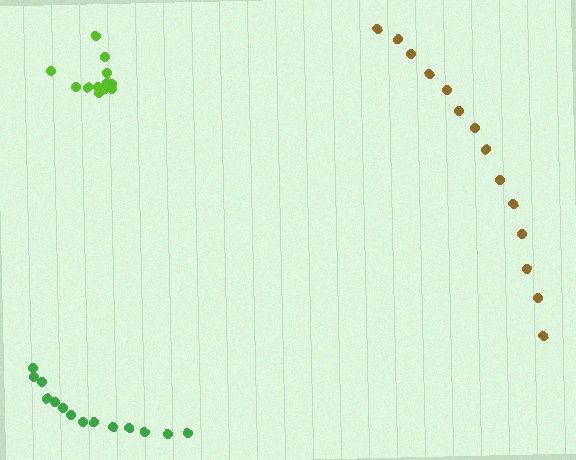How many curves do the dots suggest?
There are 3 distinct paths.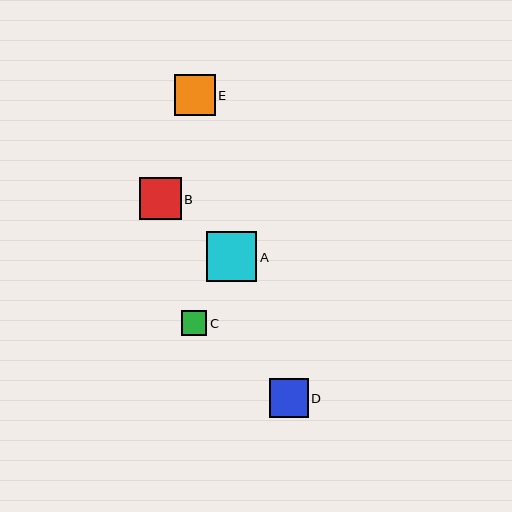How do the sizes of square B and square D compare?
Square B and square D are approximately the same size.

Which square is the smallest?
Square C is the smallest with a size of approximately 25 pixels.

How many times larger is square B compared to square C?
Square B is approximately 1.6 times the size of square C.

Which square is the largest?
Square A is the largest with a size of approximately 51 pixels.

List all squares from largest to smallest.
From largest to smallest: A, B, E, D, C.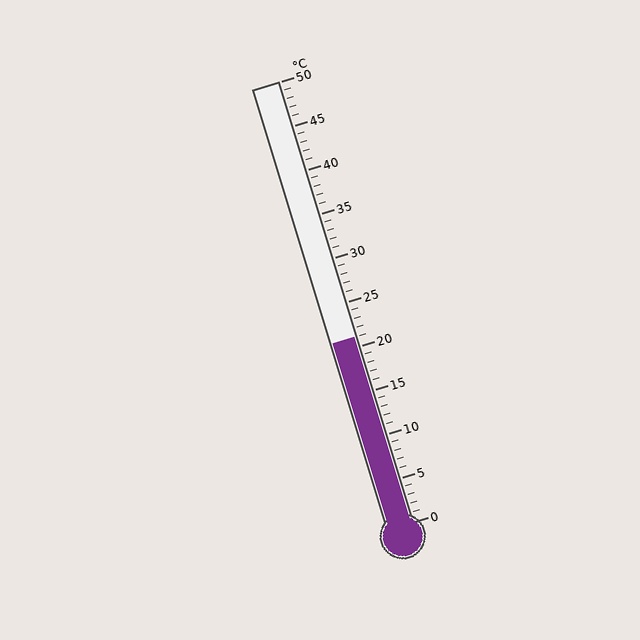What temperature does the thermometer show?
The thermometer shows approximately 21°C.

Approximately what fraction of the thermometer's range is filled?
The thermometer is filled to approximately 40% of its range.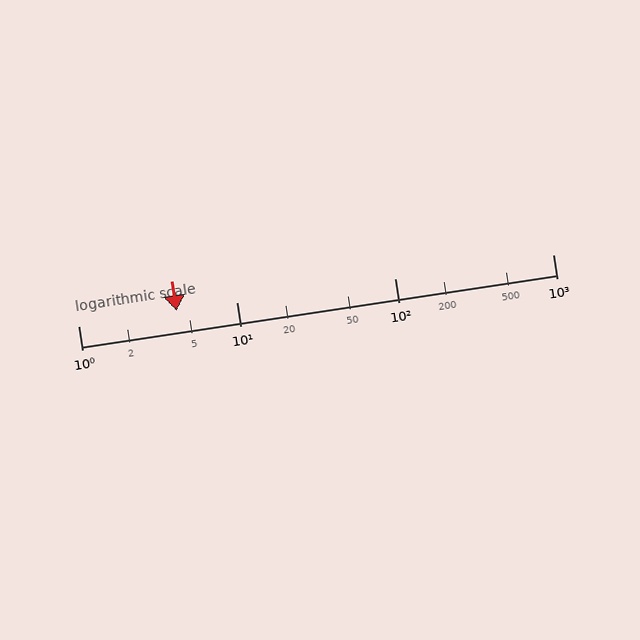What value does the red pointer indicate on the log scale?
The pointer indicates approximately 4.2.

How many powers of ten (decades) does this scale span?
The scale spans 3 decades, from 1 to 1000.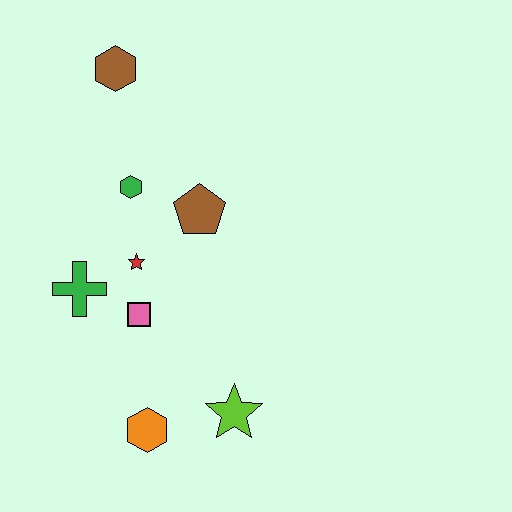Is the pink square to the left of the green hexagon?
No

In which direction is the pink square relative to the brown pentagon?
The pink square is below the brown pentagon.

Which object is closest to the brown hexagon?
The green hexagon is closest to the brown hexagon.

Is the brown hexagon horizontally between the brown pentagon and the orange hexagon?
No